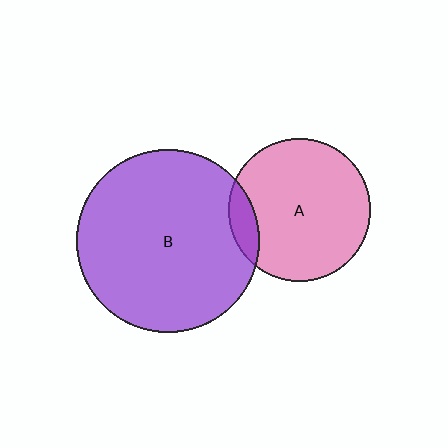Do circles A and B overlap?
Yes.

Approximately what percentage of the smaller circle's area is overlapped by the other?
Approximately 10%.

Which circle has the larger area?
Circle B (purple).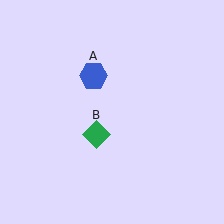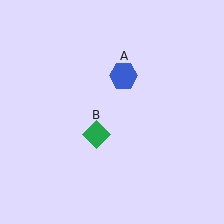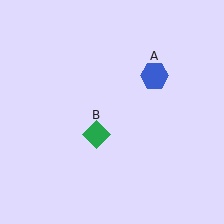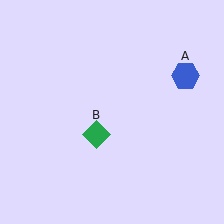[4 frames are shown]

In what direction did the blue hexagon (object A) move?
The blue hexagon (object A) moved right.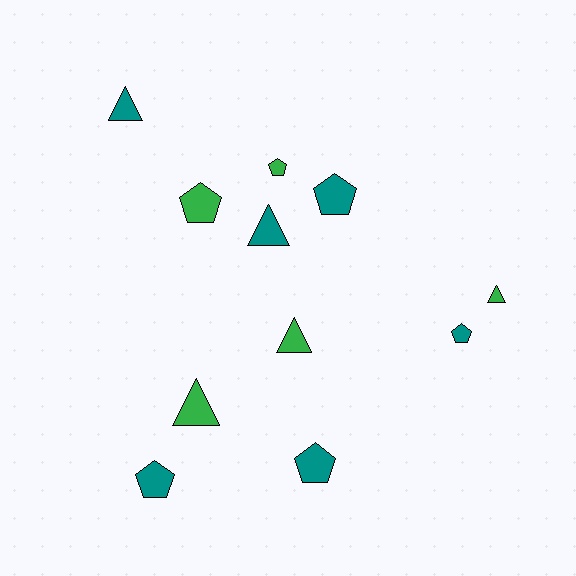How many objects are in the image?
There are 11 objects.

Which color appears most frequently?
Teal, with 6 objects.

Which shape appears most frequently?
Pentagon, with 6 objects.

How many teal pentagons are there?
There are 4 teal pentagons.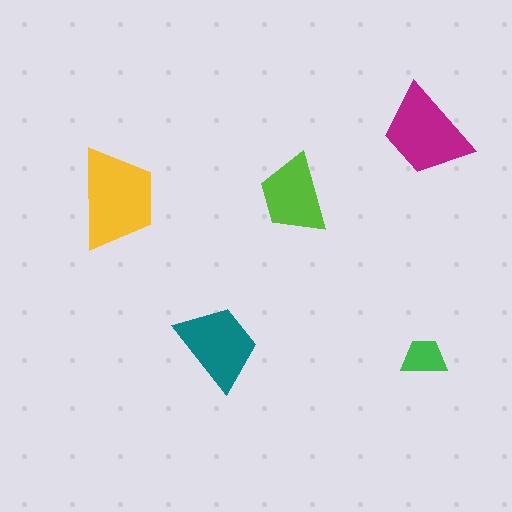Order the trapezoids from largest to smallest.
the yellow one, the magenta one, the teal one, the lime one, the green one.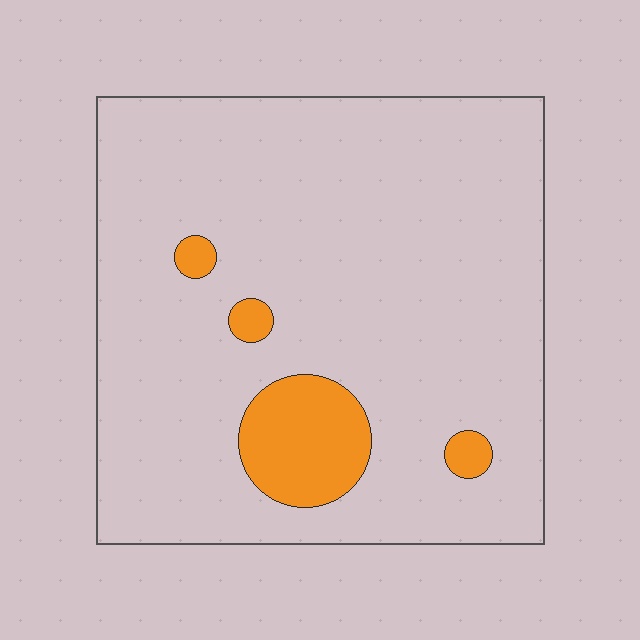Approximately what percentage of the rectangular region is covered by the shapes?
Approximately 10%.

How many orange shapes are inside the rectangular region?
4.